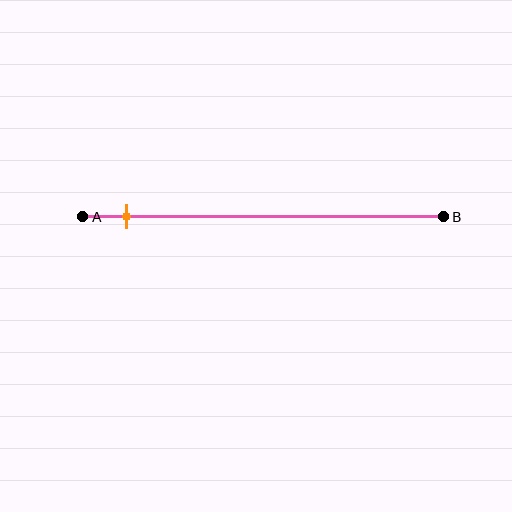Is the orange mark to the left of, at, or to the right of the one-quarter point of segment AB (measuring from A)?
The orange mark is to the left of the one-quarter point of segment AB.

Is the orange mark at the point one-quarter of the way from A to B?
No, the mark is at about 10% from A, not at the 25% one-quarter point.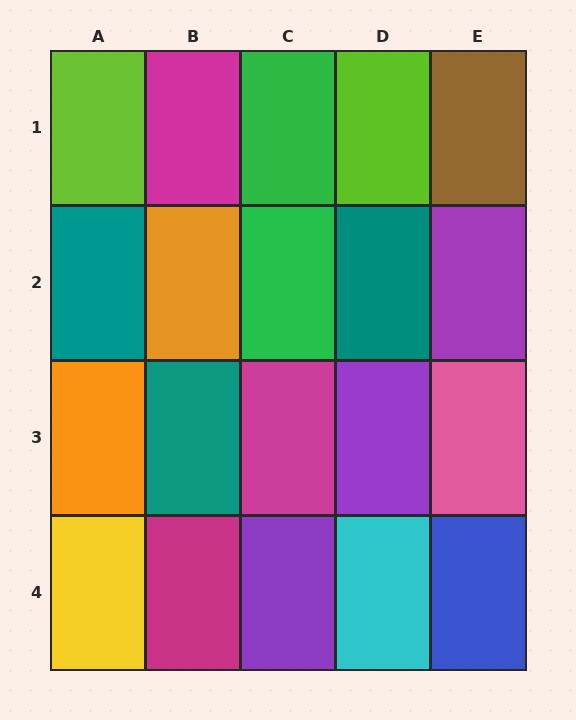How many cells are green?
2 cells are green.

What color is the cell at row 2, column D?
Teal.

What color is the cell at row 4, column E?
Blue.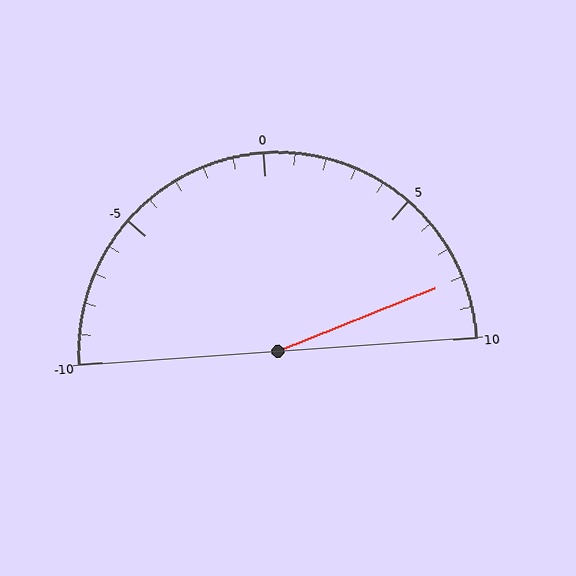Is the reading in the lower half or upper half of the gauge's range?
The reading is in the upper half of the range (-10 to 10).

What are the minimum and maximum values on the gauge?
The gauge ranges from -10 to 10.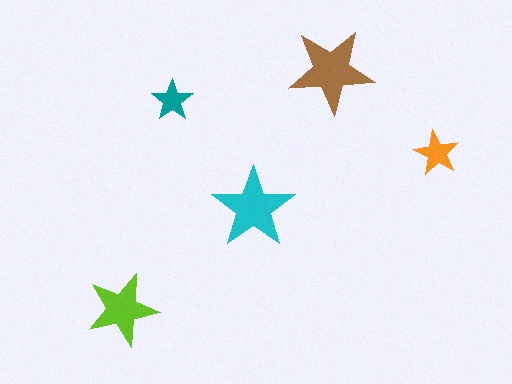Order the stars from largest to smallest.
the brown one, the cyan one, the lime one, the orange one, the teal one.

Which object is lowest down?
The lime star is bottommost.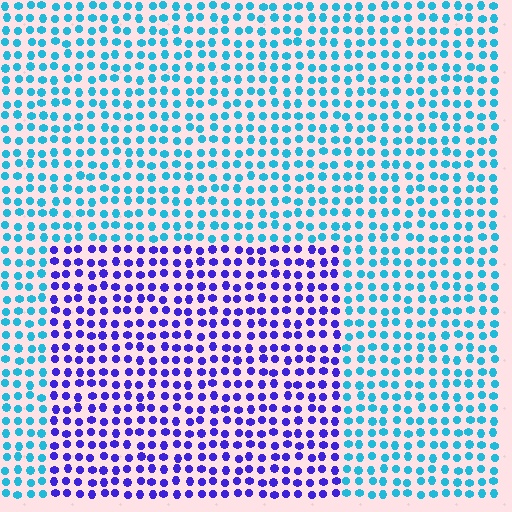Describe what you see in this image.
The image is filled with small cyan elements in a uniform arrangement. A rectangle-shaped region is visible where the elements are tinted to a slightly different hue, forming a subtle color boundary.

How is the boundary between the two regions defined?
The boundary is defined purely by a slight shift in hue (about 59 degrees). Spacing, size, and orientation are identical on both sides.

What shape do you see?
I see a rectangle.